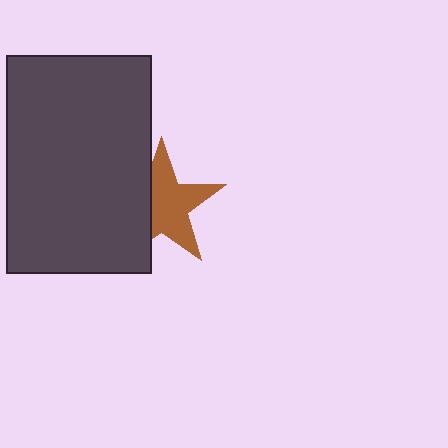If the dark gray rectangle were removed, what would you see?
You would see the complete brown star.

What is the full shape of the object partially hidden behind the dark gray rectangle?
The partially hidden object is a brown star.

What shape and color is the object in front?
The object in front is a dark gray rectangle.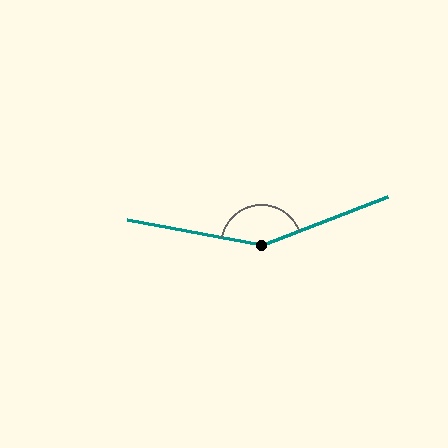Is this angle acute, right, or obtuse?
It is obtuse.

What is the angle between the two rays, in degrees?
Approximately 148 degrees.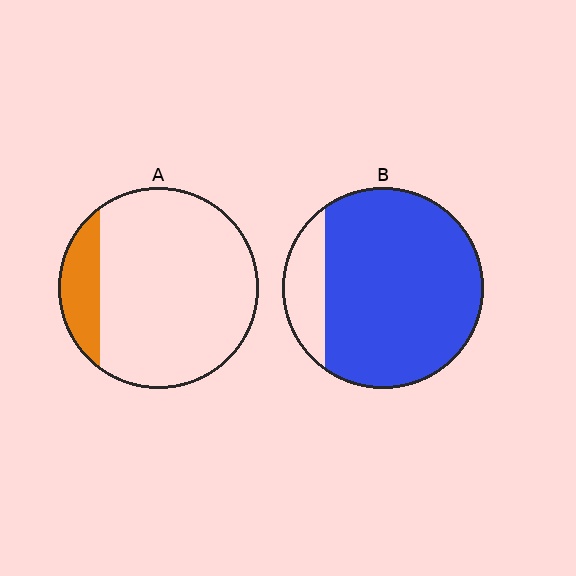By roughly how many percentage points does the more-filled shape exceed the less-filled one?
By roughly 70 percentage points (B over A).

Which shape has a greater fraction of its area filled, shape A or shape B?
Shape B.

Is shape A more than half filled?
No.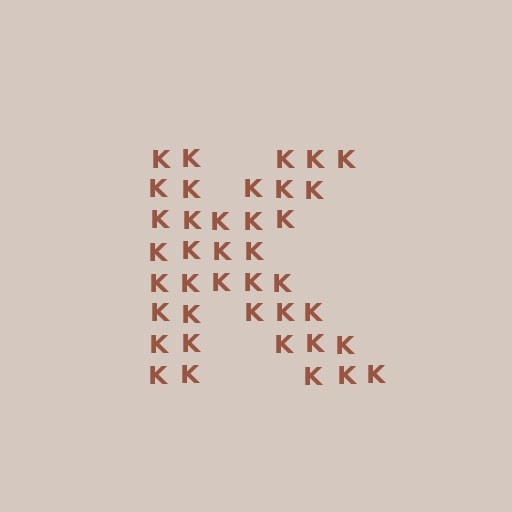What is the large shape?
The large shape is the letter K.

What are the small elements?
The small elements are letter K's.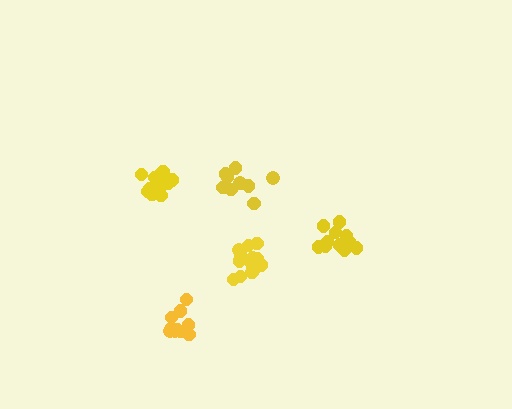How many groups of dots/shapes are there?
There are 5 groups.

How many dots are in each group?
Group 1: 11 dots, Group 2: 12 dots, Group 3: 10 dots, Group 4: 10 dots, Group 5: 15 dots (58 total).